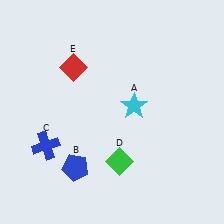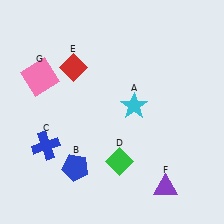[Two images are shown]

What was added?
A purple triangle (F), a pink square (G) were added in Image 2.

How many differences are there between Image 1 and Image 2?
There are 2 differences between the two images.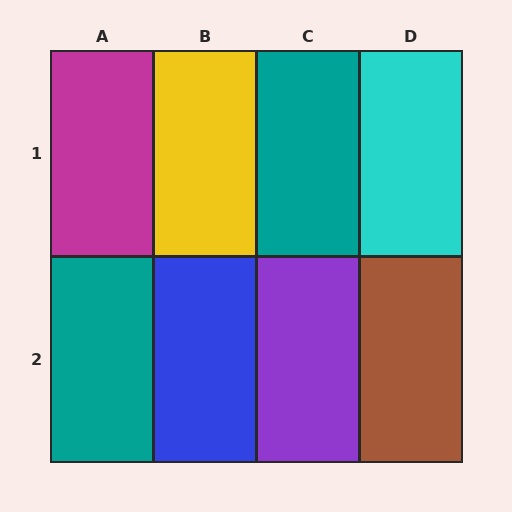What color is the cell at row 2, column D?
Brown.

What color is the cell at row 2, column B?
Blue.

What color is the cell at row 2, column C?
Purple.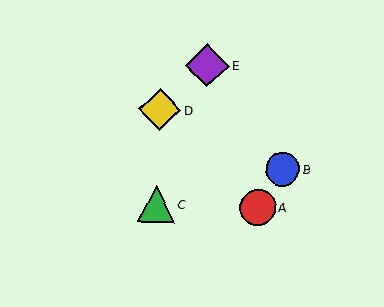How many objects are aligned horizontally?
2 objects (A, C) are aligned horizontally.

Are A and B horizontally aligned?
No, A is at y≈207 and B is at y≈169.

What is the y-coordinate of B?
Object B is at y≈169.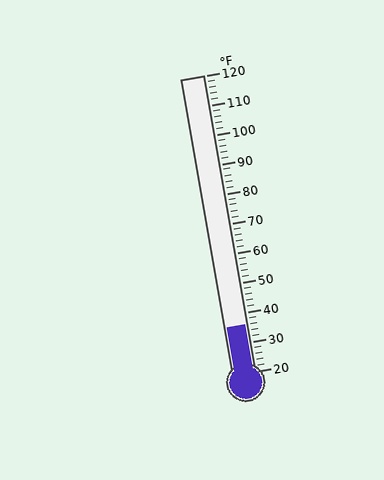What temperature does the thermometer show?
The thermometer shows approximately 36°F.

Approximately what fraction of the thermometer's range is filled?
The thermometer is filled to approximately 15% of its range.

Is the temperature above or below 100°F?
The temperature is below 100°F.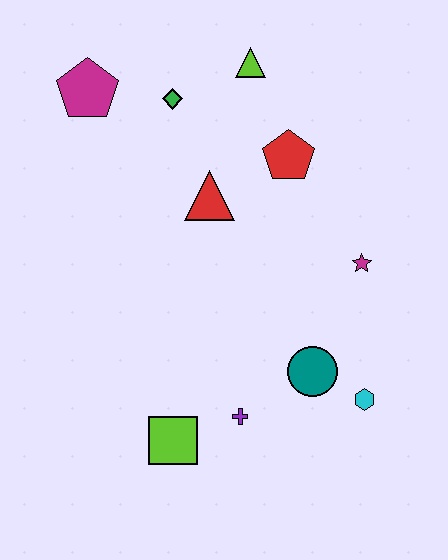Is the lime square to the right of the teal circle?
No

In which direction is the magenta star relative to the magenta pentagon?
The magenta star is to the right of the magenta pentagon.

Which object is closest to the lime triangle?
The green diamond is closest to the lime triangle.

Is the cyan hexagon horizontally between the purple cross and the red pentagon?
No